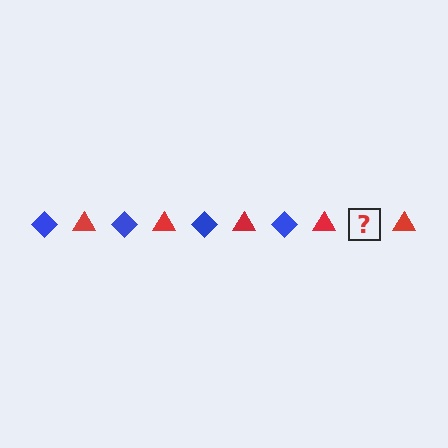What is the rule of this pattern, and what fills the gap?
The rule is that the pattern alternates between blue diamond and red triangle. The gap should be filled with a blue diamond.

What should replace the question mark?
The question mark should be replaced with a blue diamond.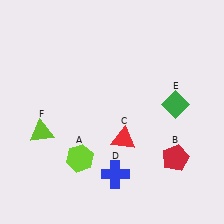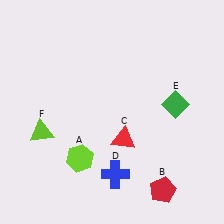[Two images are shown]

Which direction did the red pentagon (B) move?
The red pentagon (B) moved down.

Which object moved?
The red pentagon (B) moved down.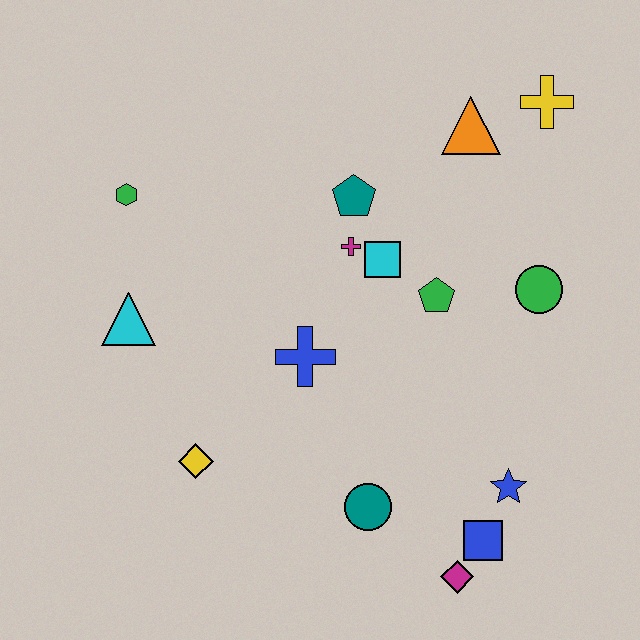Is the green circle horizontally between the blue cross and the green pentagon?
No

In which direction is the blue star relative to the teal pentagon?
The blue star is below the teal pentagon.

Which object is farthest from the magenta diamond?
The green hexagon is farthest from the magenta diamond.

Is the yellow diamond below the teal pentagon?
Yes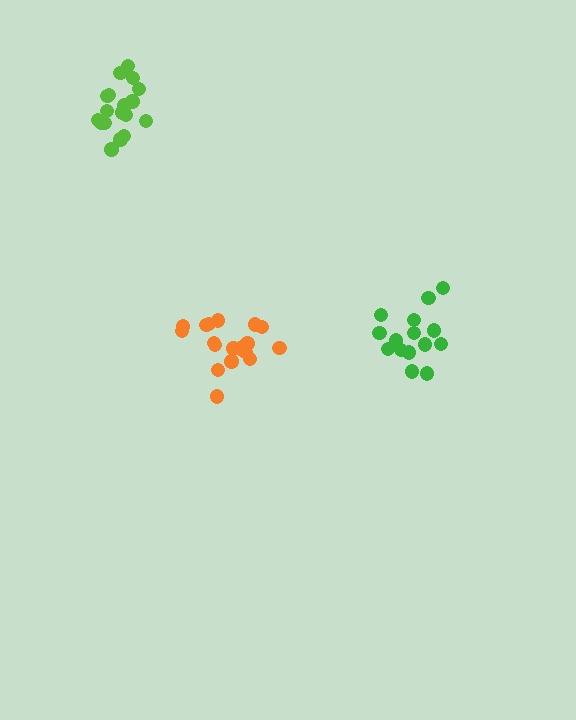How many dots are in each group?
Group 1: 19 dots, Group 2: 15 dots, Group 3: 18 dots (52 total).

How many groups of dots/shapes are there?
There are 3 groups.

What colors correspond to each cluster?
The clusters are colored: orange, green, lime.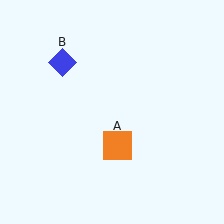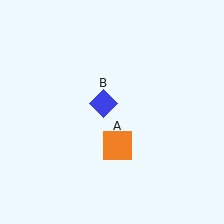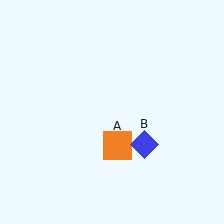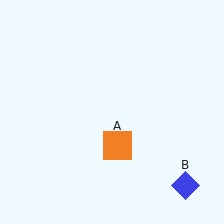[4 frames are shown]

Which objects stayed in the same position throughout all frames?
Orange square (object A) remained stationary.